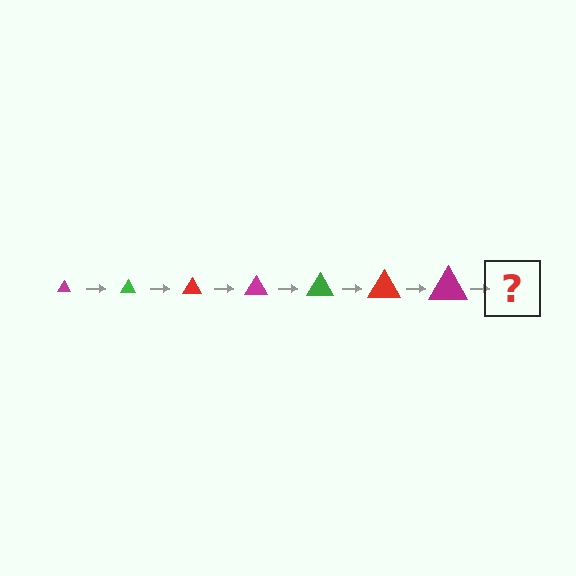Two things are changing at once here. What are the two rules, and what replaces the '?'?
The two rules are that the triangle grows larger each step and the color cycles through magenta, green, and red. The '?' should be a green triangle, larger than the previous one.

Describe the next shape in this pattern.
It should be a green triangle, larger than the previous one.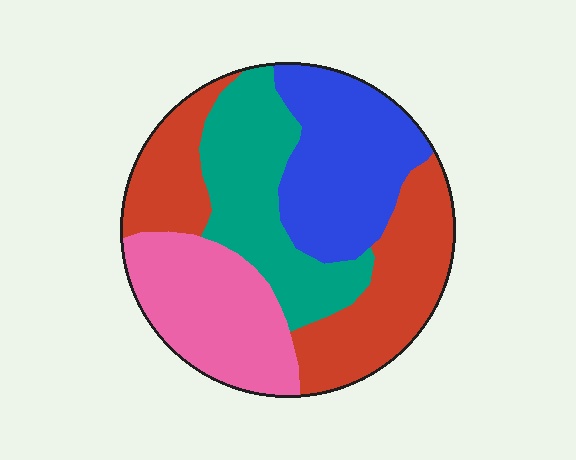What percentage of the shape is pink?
Pink covers about 20% of the shape.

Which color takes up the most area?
Red, at roughly 30%.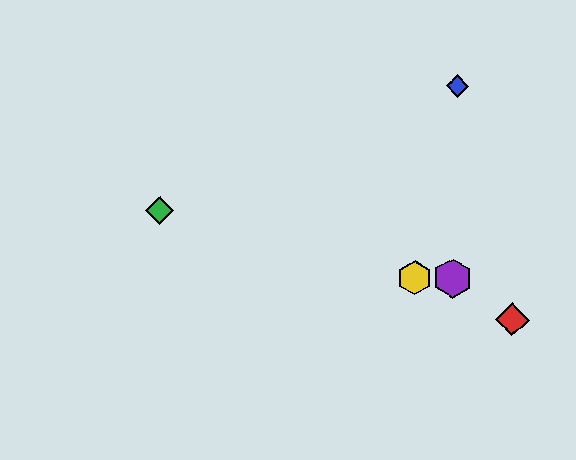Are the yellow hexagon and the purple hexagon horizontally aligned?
Yes, both are at y≈278.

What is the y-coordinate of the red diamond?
The red diamond is at y≈320.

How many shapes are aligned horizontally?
2 shapes (the yellow hexagon, the purple hexagon) are aligned horizontally.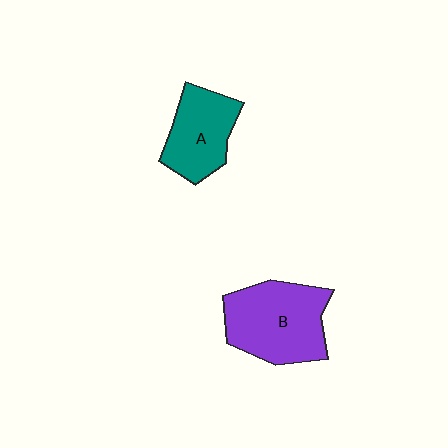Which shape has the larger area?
Shape B (purple).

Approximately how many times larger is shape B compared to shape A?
Approximately 1.4 times.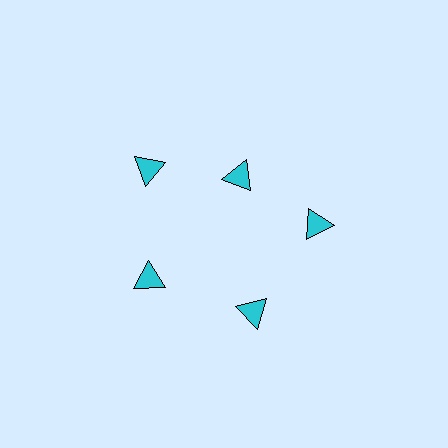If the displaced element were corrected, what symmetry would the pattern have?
It would have 5-fold rotational symmetry — the pattern would map onto itself every 72 degrees.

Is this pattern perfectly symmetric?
No. The 5 cyan triangles are arranged in a ring, but one element near the 1 o'clock position is pulled inward toward the center, breaking the 5-fold rotational symmetry.